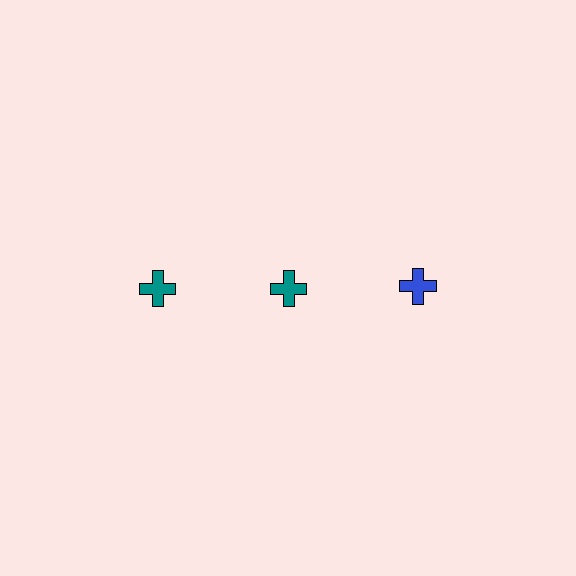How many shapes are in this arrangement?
There are 3 shapes arranged in a grid pattern.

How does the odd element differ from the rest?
It has a different color: blue instead of teal.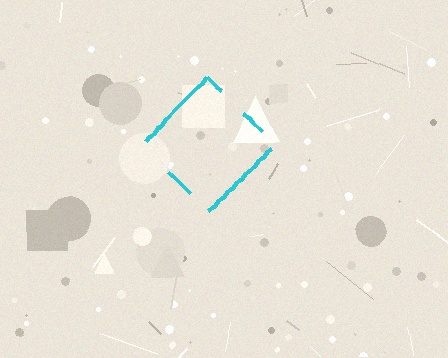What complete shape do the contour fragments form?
The contour fragments form a diamond.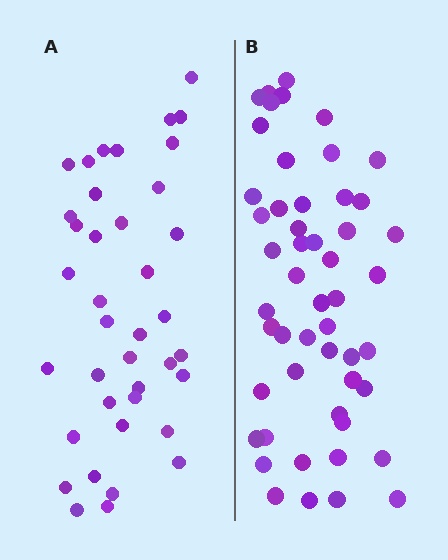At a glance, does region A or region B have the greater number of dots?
Region B (the right region) has more dots.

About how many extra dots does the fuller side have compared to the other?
Region B has roughly 12 or so more dots than region A.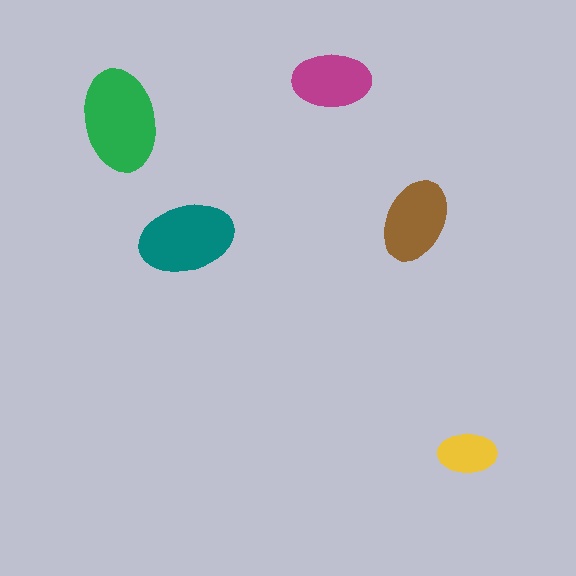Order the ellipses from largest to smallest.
the green one, the teal one, the brown one, the magenta one, the yellow one.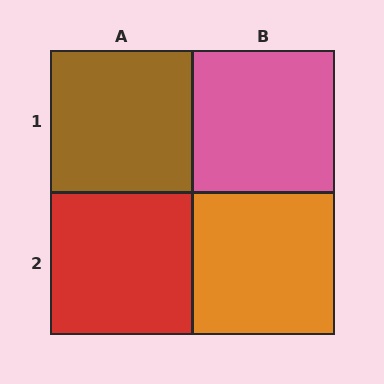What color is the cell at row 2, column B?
Orange.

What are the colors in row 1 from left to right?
Brown, pink.